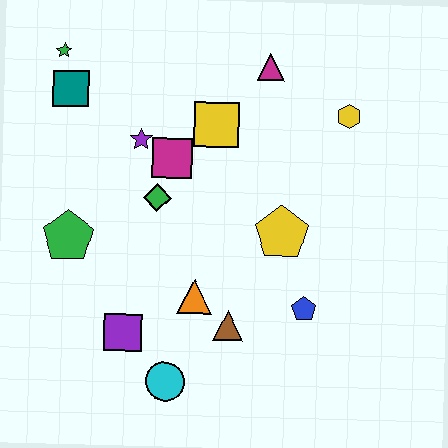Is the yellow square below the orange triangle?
No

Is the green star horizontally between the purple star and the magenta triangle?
No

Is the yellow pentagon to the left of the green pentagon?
No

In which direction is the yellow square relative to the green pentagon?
The yellow square is to the right of the green pentagon.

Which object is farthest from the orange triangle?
The green star is farthest from the orange triangle.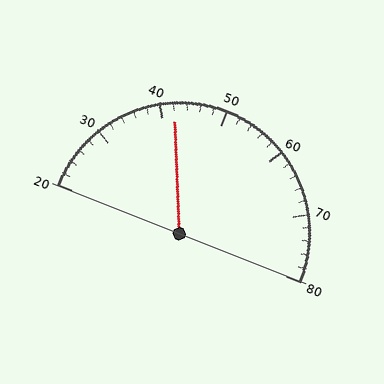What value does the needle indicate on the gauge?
The needle indicates approximately 42.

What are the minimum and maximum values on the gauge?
The gauge ranges from 20 to 80.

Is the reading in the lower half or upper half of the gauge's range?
The reading is in the lower half of the range (20 to 80).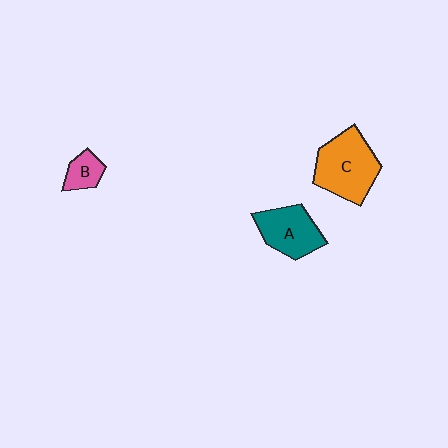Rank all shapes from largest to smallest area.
From largest to smallest: C (orange), A (teal), B (pink).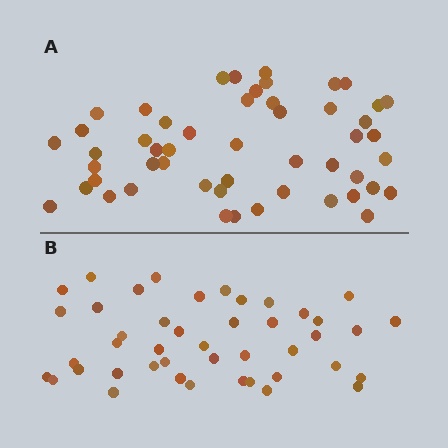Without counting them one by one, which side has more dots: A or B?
Region A (the top region) has more dots.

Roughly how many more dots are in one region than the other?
Region A has roughly 8 or so more dots than region B.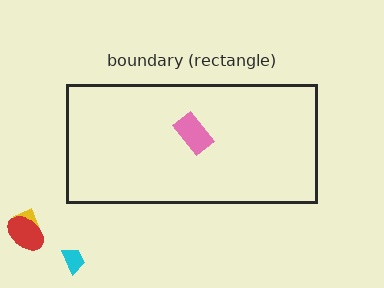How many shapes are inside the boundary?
1 inside, 3 outside.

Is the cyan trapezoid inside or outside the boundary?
Outside.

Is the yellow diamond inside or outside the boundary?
Outside.